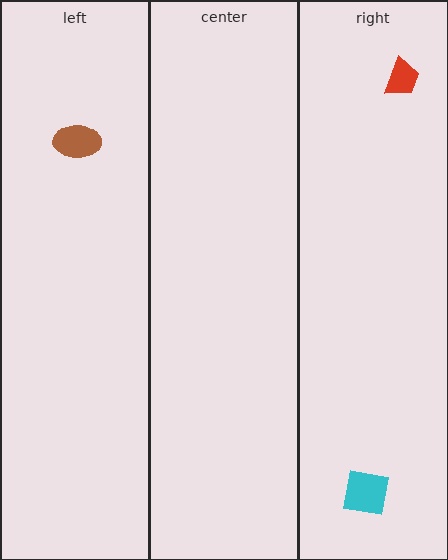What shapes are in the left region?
The brown ellipse.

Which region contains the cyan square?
The right region.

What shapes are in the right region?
The cyan square, the red trapezoid.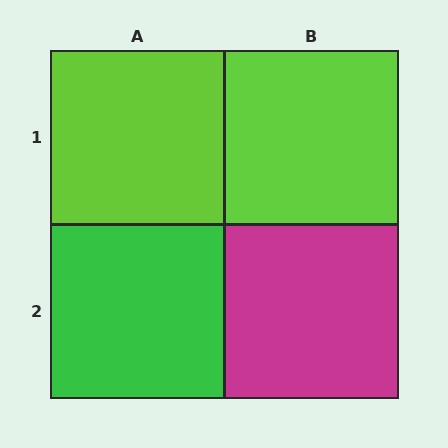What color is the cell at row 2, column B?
Magenta.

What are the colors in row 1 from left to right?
Lime, lime.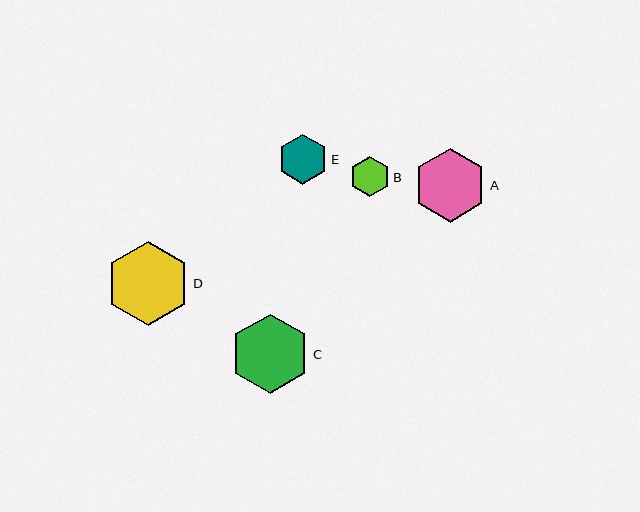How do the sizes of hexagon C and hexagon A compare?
Hexagon C and hexagon A are approximately the same size.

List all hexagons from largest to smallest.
From largest to smallest: D, C, A, E, B.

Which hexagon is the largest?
Hexagon D is the largest with a size of approximately 85 pixels.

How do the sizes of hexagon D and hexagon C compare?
Hexagon D and hexagon C are approximately the same size.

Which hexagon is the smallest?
Hexagon B is the smallest with a size of approximately 40 pixels.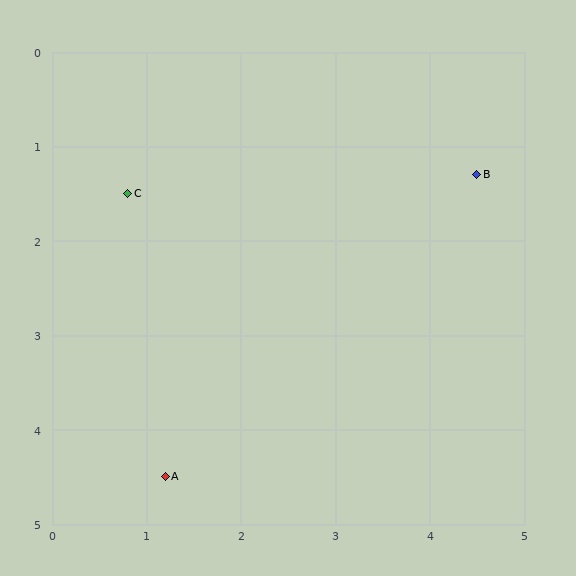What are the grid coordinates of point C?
Point C is at approximately (0.8, 1.5).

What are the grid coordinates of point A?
Point A is at approximately (1.2, 4.5).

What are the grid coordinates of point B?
Point B is at approximately (4.5, 1.3).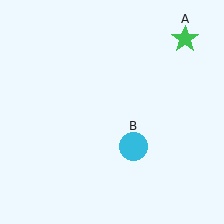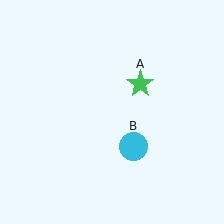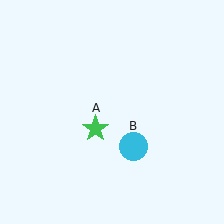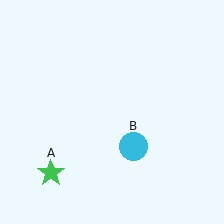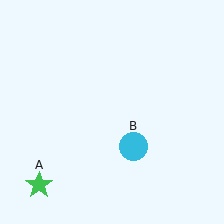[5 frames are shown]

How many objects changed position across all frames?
1 object changed position: green star (object A).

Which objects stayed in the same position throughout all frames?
Cyan circle (object B) remained stationary.